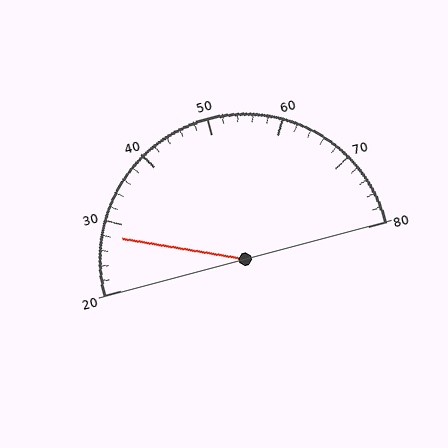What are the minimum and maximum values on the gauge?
The gauge ranges from 20 to 80.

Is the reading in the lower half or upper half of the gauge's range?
The reading is in the lower half of the range (20 to 80).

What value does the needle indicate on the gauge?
The needle indicates approximately 28.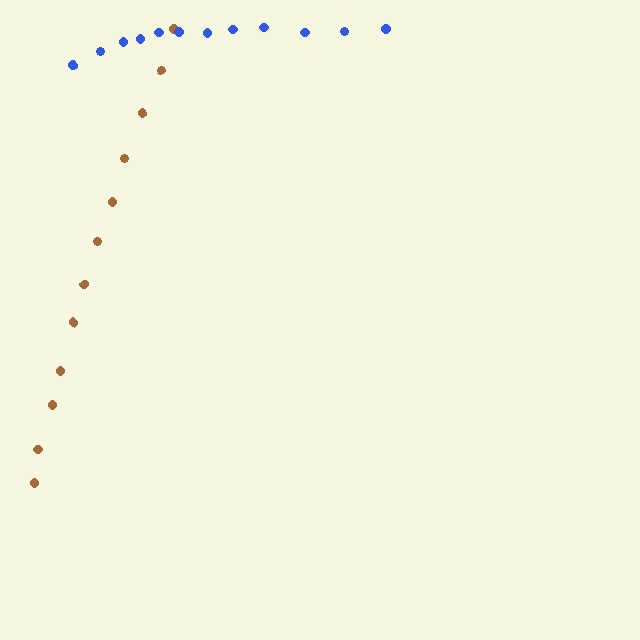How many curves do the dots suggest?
There are 2 distinct paths.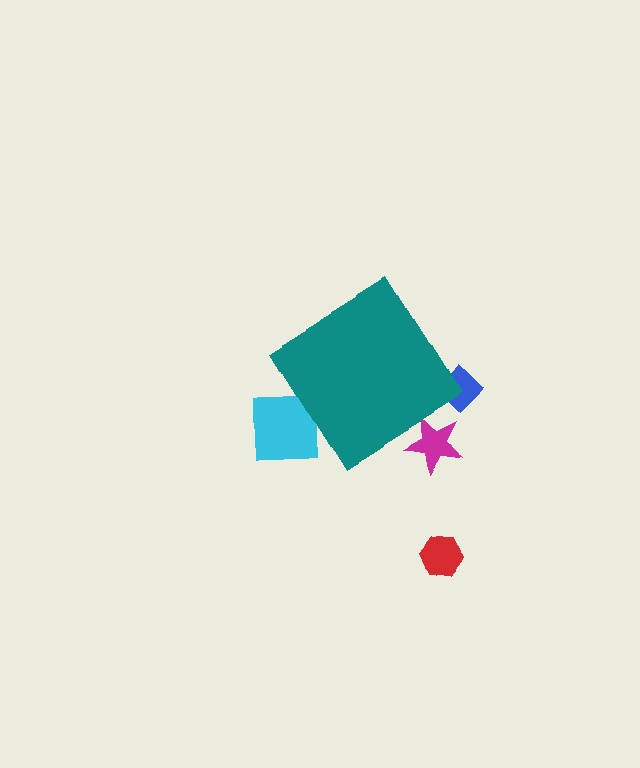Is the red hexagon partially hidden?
No, the red hexagon is fully visible.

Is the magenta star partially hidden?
Yes, the magenta star is partially hidden behind the teal diamond.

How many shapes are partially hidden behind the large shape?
3 shapes are partially hidden.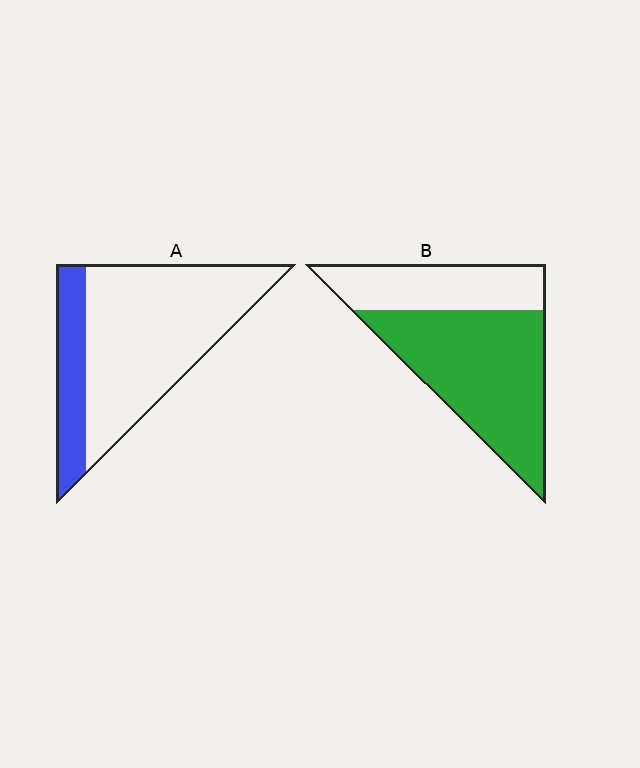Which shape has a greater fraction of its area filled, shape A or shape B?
Shape B.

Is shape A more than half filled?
No.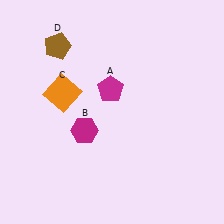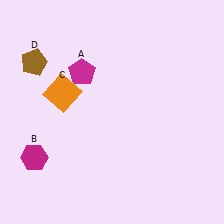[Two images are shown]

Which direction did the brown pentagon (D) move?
The brown pentagon (D) moved left.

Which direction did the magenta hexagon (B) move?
The magenta hexagon (B) moved left.